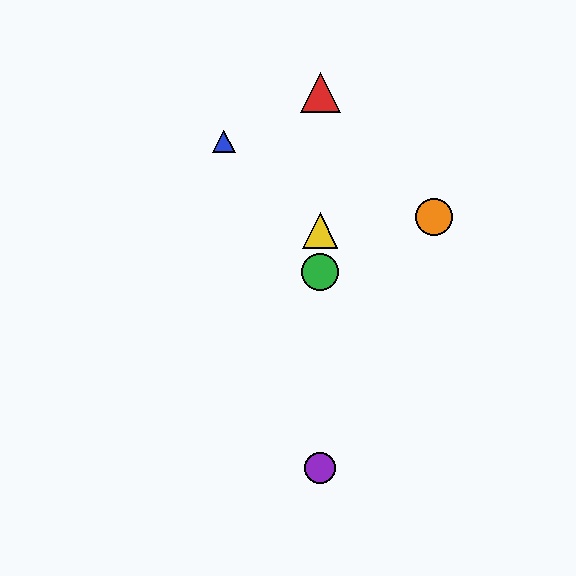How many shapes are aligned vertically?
4 shapes (the red triangle, the green circle, the yellow triangle, the purple circle) are aligned vertically.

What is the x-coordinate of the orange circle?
The orange circle is at x≈434.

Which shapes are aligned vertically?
The red triangle, the green circle, the yellow triangle, the purple circle are aligned vertically.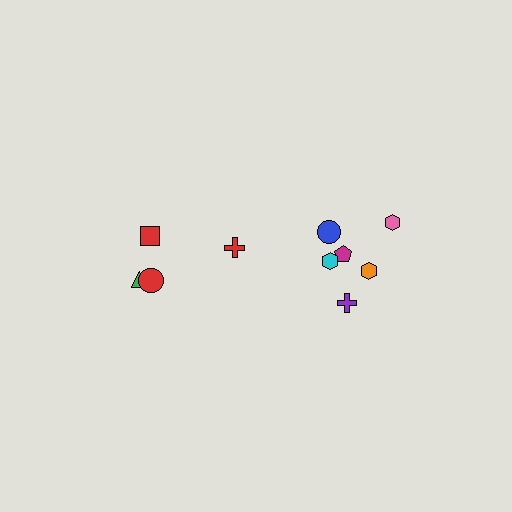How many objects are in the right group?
There are 6 objects.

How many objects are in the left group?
There are 4 objects.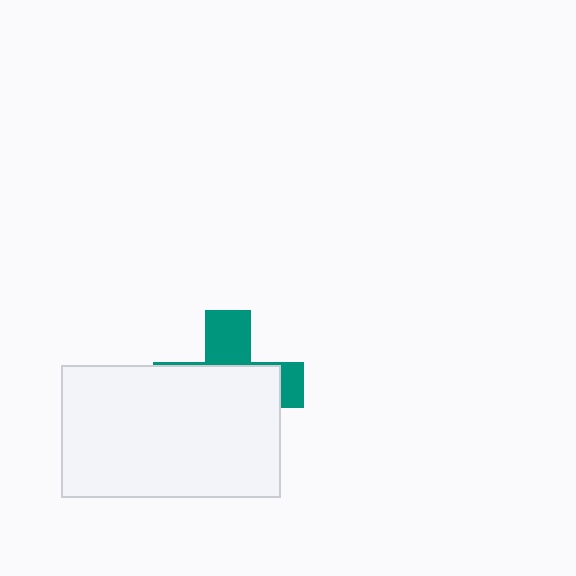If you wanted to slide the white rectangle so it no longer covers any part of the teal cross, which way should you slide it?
Slide it down — that is the most direct way to separate the two shapes.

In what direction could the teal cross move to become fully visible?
The teal cross could move up. That would shift it out from behind the white rectangle entirely.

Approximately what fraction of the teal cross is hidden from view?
Roughly 66% of the teal cross is hidden behind the white rectangle.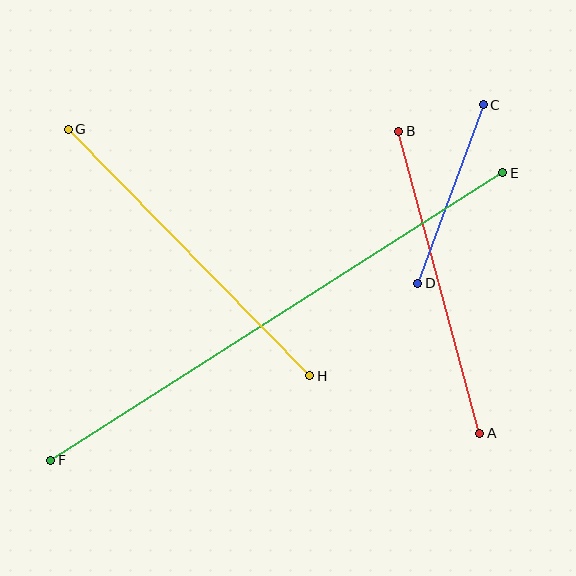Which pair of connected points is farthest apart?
Points E and F are farthest apart.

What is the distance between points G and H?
The distance is approximately 345 pixels.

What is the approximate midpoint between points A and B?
The midpoint is at approximately (439, 282) pixels.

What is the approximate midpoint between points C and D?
The midpoint is at approximately (451, 194) pixels.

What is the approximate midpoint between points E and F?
The midpoint is at approximately (277, 317) pixels.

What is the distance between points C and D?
The distance is approximately 190 pixels.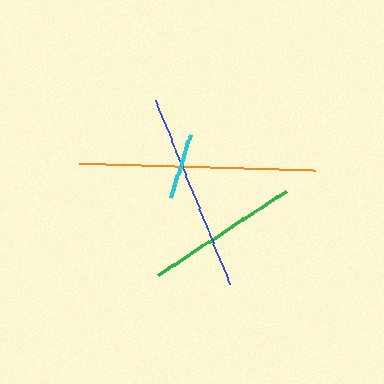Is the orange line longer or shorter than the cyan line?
The orange line is longer than the cyan line.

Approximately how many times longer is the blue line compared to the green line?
The blue line is approximately 1.3 times the length of the green line.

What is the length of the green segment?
The green segment is approximately 154 pixels long.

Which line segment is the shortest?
The cyan line is the shortest at approximately 66 pixels.